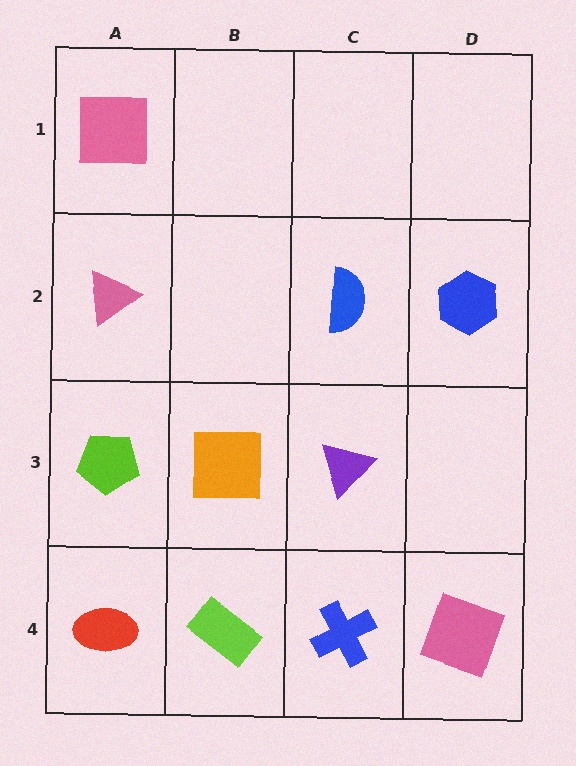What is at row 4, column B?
A lime rectangle.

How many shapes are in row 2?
3 shapes.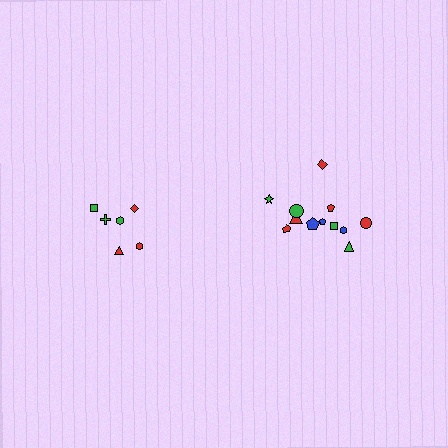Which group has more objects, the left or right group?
The right group.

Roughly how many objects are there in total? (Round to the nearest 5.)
Roughly 20 objects in total.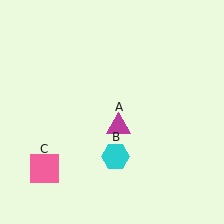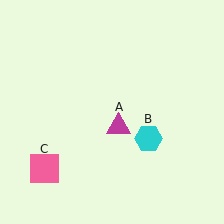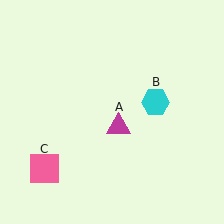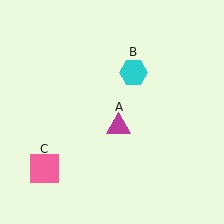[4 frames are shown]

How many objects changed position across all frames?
1 object changed position: cyan hexagon (object B).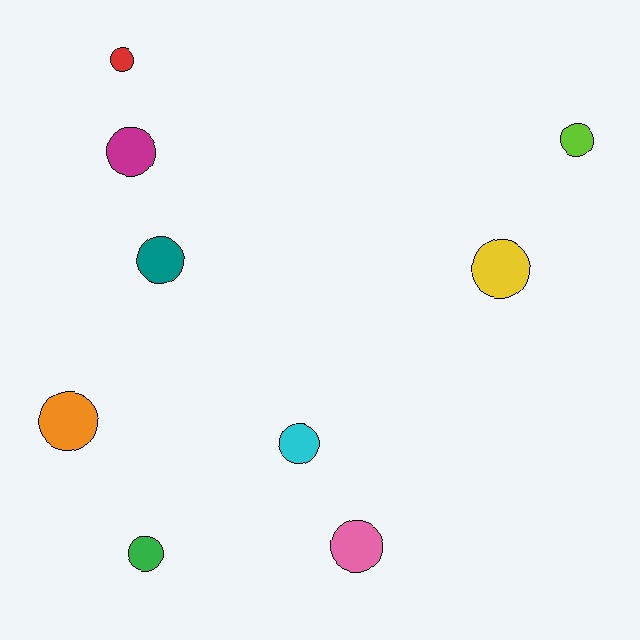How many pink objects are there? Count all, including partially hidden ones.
There is 1 pink object.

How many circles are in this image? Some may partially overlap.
There are 9 circles.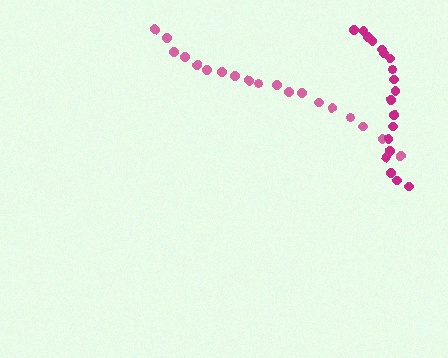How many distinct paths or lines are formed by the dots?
There are 2 distinct paths.